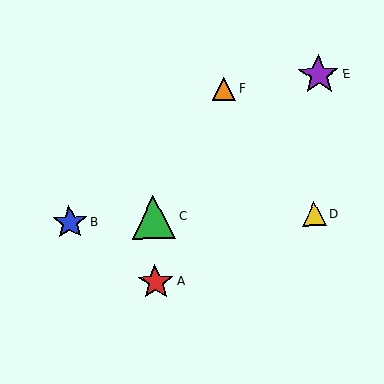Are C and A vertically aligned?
Yes, both are at x≈154.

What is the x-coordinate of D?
Object D is at x≈314.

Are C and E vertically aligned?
No, C is at x≈154 and E is at x≈319.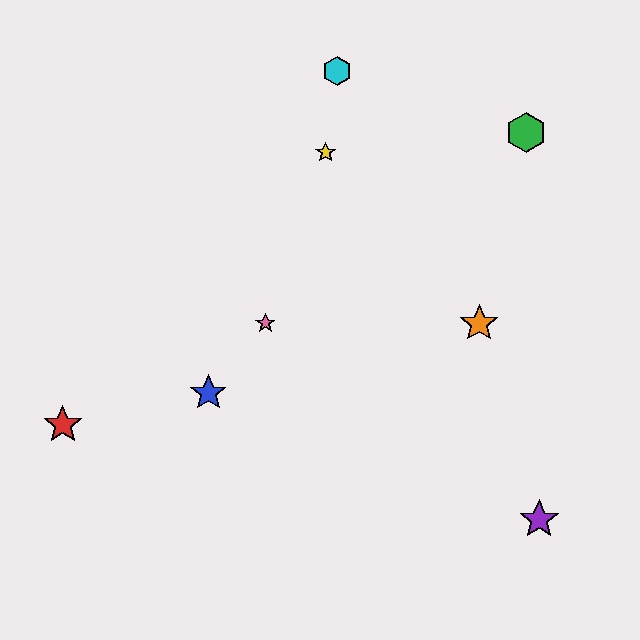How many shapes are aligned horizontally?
2 shapes (the orange star, the pink star) are aligned horizontally.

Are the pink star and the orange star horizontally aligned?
Yes, both are at y≈323.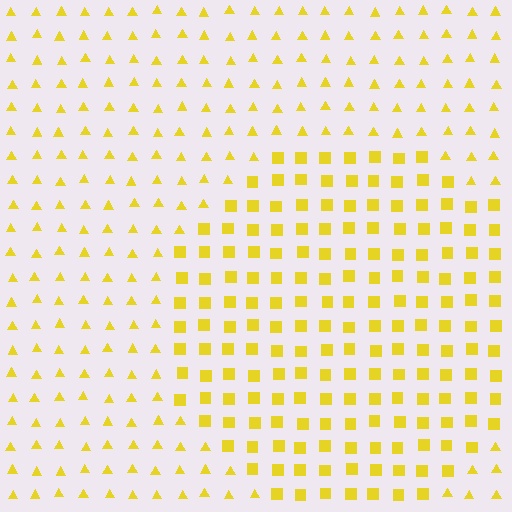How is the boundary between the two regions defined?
The boundary is defined by a change in element shape: squares inside vs. triangles outside. All elements share the same color and spacing.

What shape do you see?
I see a circle.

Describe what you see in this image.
The image is filled with small yellow elements arranged in a uniform grid. A circle-shaped region contains squares, while the surrounding area contains triangles. The boundary is defined purely by the change in element shape.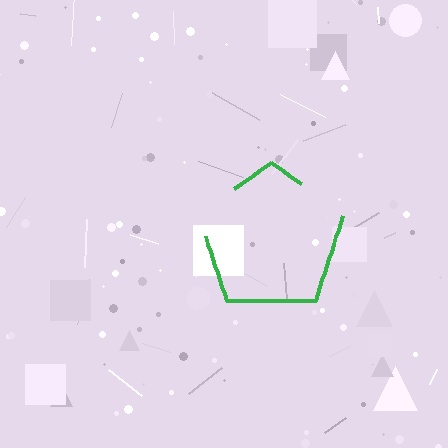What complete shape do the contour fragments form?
The contour fragments form a pentagon.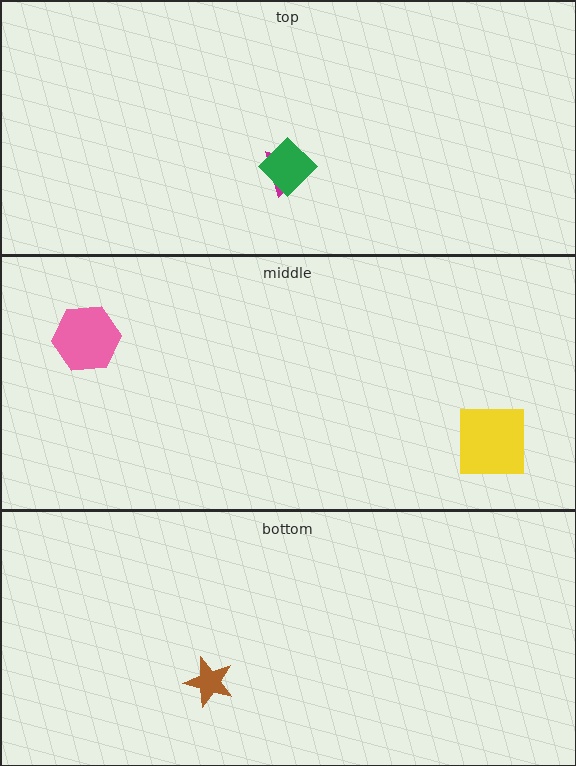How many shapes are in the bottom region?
1.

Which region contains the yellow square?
The middle region.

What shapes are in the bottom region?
The brown star.